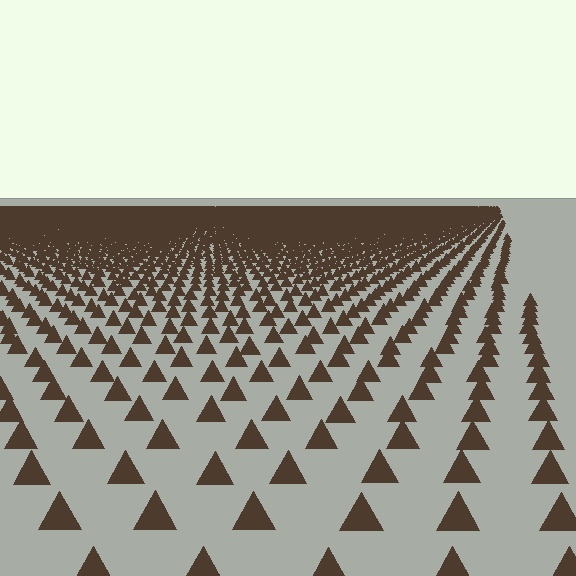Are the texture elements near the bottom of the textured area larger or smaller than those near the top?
Larger. Near the bottom, elements are closer to the viewer and appear at a bigger on-screen size.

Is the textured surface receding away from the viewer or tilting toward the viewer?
The surface is receding away from the viewer. Texture elements get smaller and denser toward the top.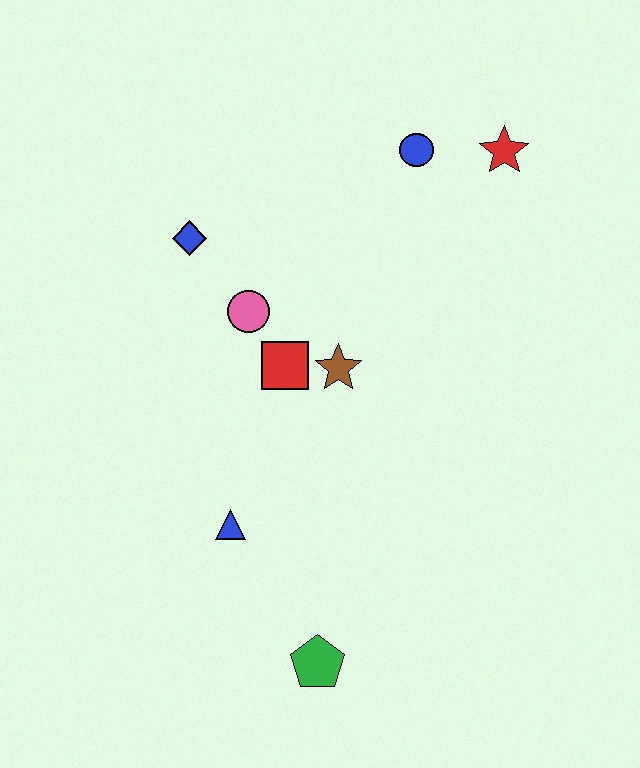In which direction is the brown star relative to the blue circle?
The brown star is below the blue circle.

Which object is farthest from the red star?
The green pentagon is farthest from the red star.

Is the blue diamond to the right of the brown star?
No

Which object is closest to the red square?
The brown star is closest to the red square.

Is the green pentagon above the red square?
No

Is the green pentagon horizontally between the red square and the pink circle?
No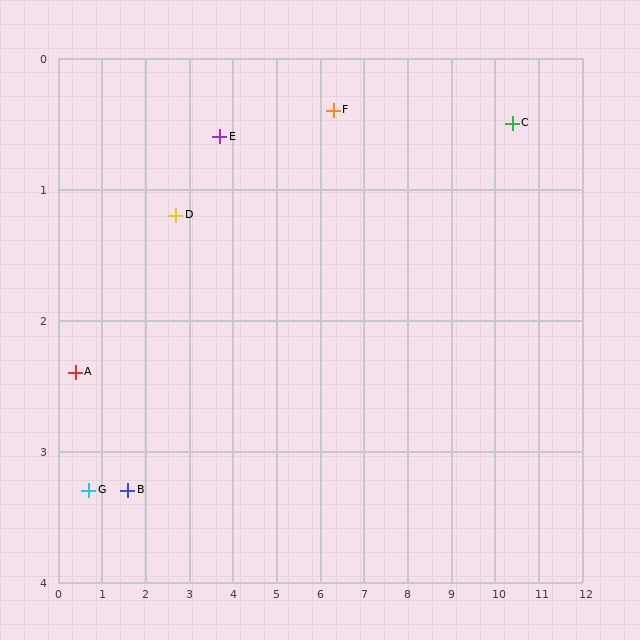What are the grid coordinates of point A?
Point A is at approximately (0.4, 2.4).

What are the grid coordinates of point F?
Point F is at approximately (6.3, 0.4).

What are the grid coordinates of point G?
Point G is at approximately (0.7, 3.3).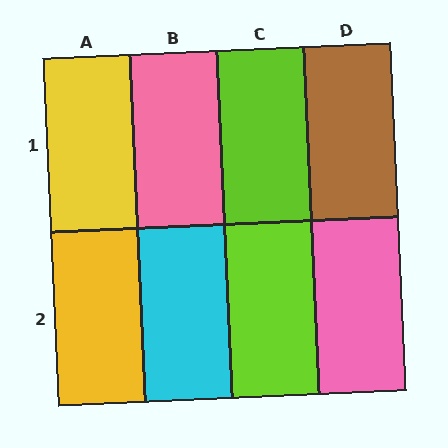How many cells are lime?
2 cells are lime.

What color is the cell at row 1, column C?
Lime.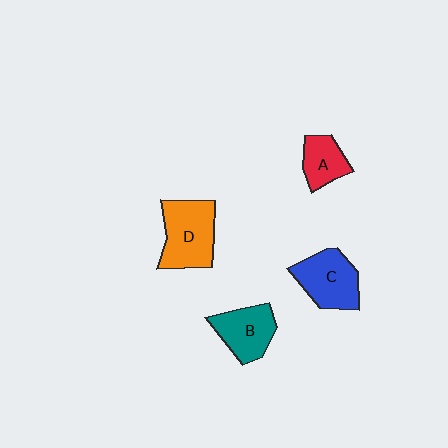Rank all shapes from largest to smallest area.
From largest to smallest: D (orange), C (blue), B (teal), A (red).